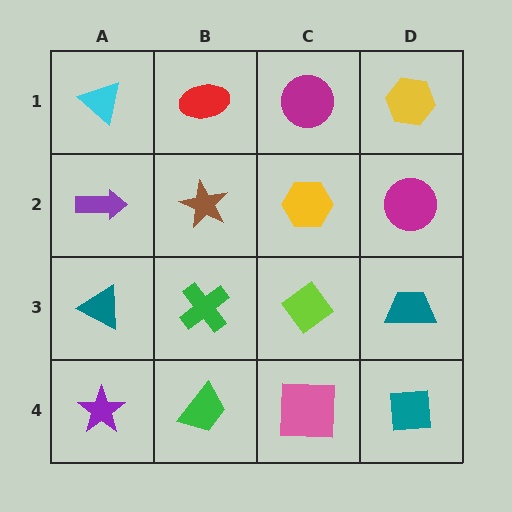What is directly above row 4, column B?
A green cross.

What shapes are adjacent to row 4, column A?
A teal triangle (row 3, column A), a green trapezoid (row 4, column B).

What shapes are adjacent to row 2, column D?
A yellow hexagon (row 1, column D), a teal trapezoid (row 3, column D), a yellow hexagon (row 2, column C).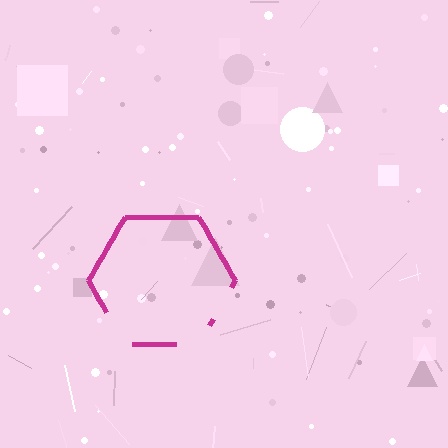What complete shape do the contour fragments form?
The contour fragments form a hexagon.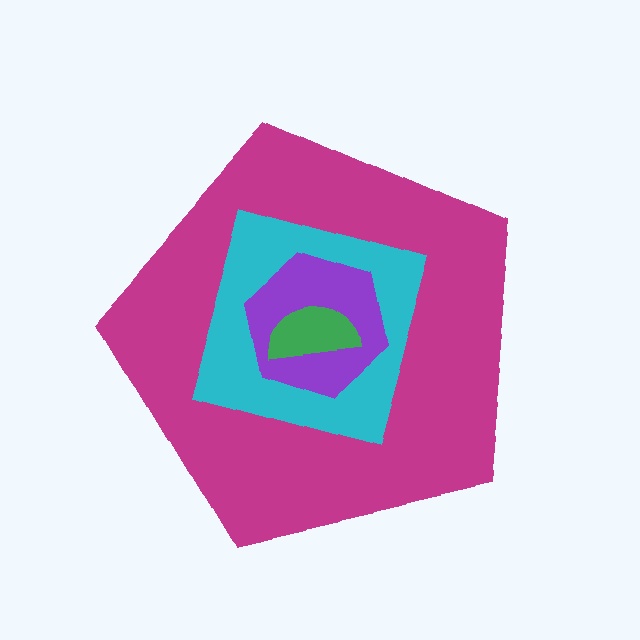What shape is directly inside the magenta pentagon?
The cyan square.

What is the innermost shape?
The green semicircle.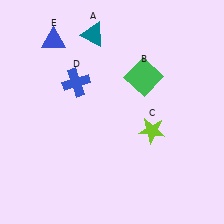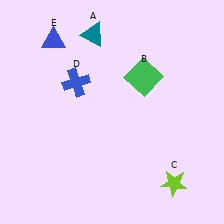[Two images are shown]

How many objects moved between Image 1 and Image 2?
1 object moved between the two images.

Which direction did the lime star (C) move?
The lime star (C) moved down.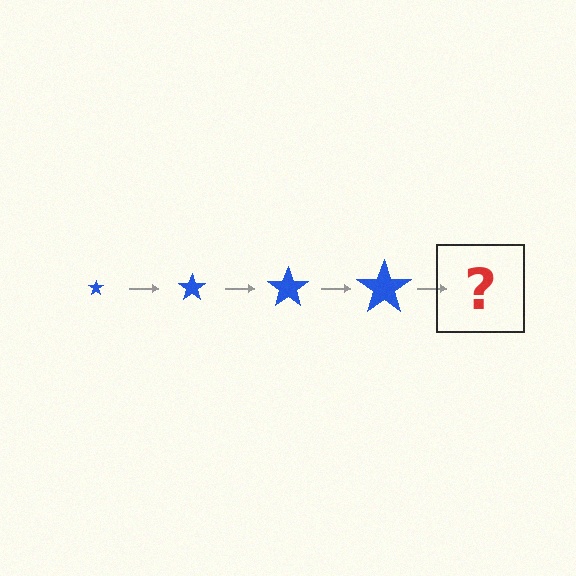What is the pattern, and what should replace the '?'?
The pattern is that the star gets progressively larger each step. The '?' should be a blue star, larger than the previous one.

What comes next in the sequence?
The next element should be a blue star, larger than the previous one.